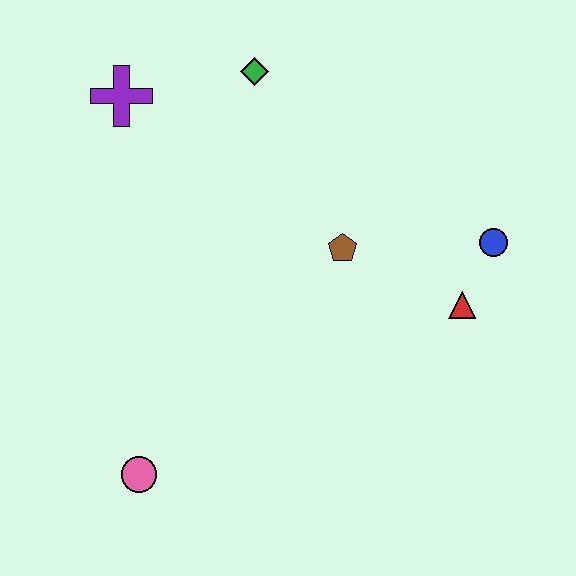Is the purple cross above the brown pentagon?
Yes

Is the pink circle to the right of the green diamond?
No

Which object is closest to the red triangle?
The blue circle is closest to the red triangle.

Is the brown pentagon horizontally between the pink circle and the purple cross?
No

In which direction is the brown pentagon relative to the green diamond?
The brown pentagon is below the green diamond.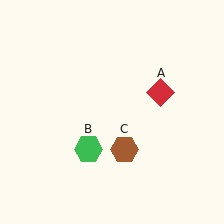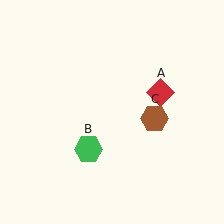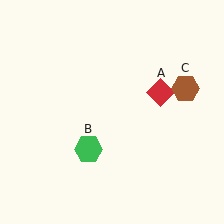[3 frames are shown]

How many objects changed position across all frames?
1 object changed position: brown hexagon (object C).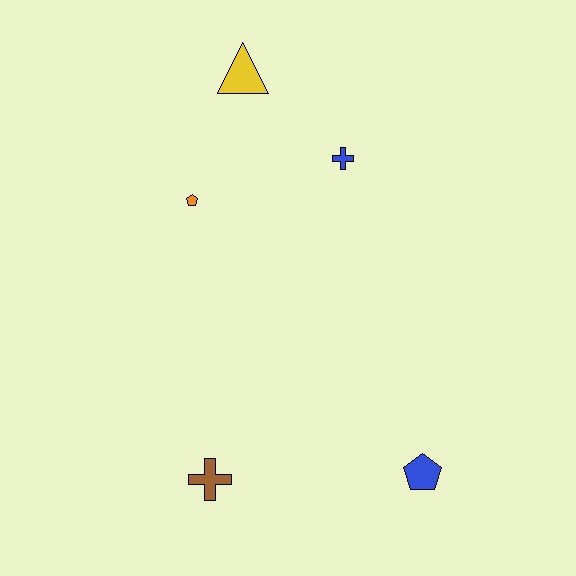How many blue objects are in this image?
There are 2 blue objects.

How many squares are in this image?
There are no squares.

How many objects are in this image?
There are 5 objects.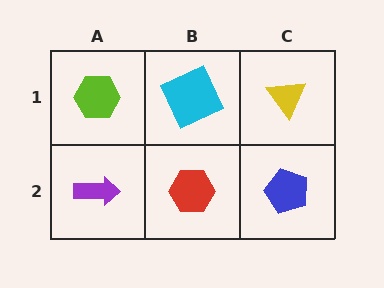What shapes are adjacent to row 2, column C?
A yellow triangle (row 1, column C), a red hexagon (row 2, column B).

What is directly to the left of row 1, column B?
A lime hexagon.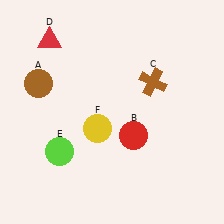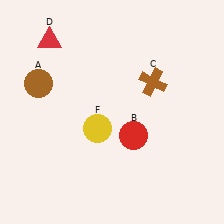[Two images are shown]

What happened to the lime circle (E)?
The lime circle (E) was removed in Image 2. It was in the bottom-left area of Image 1.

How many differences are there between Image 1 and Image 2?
There is 1 difference between the two images.